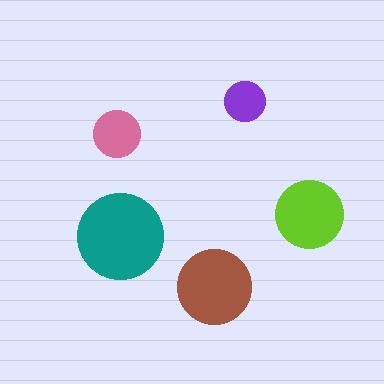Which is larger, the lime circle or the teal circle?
The teal one.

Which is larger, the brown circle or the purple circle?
The brown one.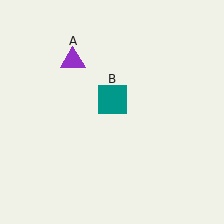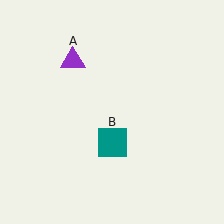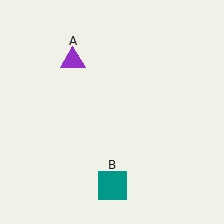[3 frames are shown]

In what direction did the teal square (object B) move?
The teal square (object B) moved down.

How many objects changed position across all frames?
1 object changed position: teal square (object B).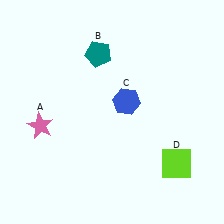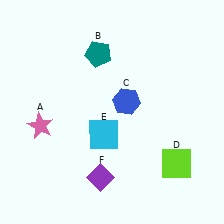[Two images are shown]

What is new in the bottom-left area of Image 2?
A cyan square (E) was added in the bottom-left area of Image 2.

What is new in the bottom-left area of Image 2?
A purple diamond (F) was added in the bottom-left area of Image 2.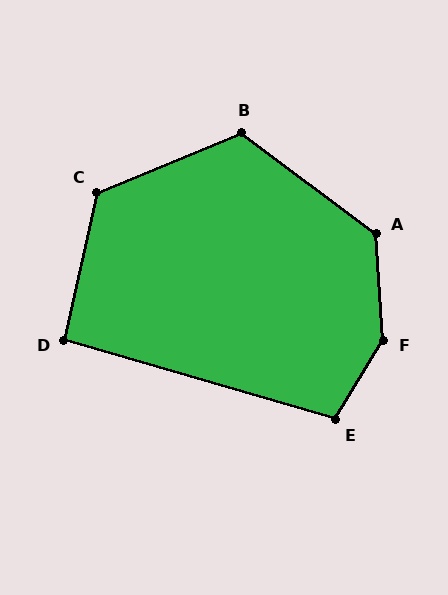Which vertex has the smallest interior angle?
D, at approximately 94 degrees.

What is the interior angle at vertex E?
Approximately 105 degrees (obtuse).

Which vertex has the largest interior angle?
F, at approximately 145 degrees.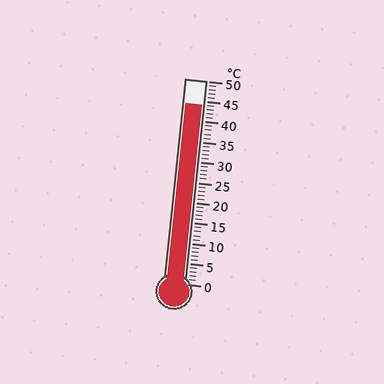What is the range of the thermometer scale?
The thermometer scale ranges from 0°C to 50°C.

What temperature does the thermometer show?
The thermometer shows approximately 44°C.